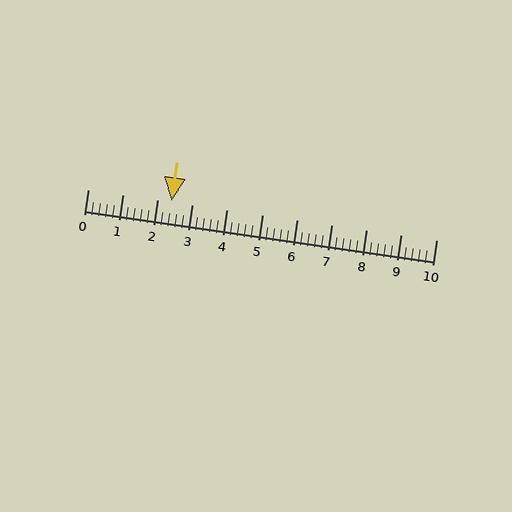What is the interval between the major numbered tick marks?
The major tick marks are spaced 1 units apart.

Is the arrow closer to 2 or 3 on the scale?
The arrow is closer to 2.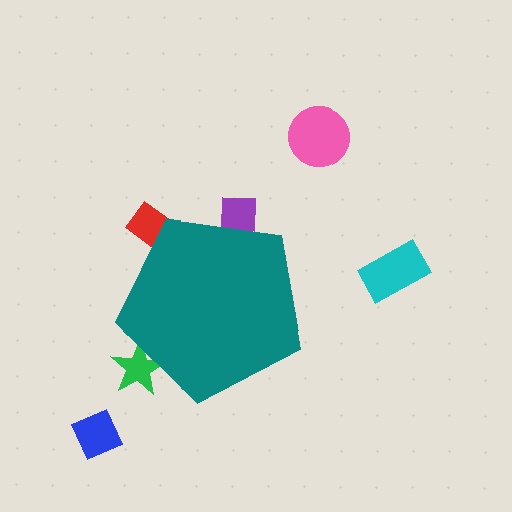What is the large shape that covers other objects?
A teal pentagon.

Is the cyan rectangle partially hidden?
No, the cyan rectangle is fully visible.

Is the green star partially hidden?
Yes, the green star is partially hidden behind the teal pentagon.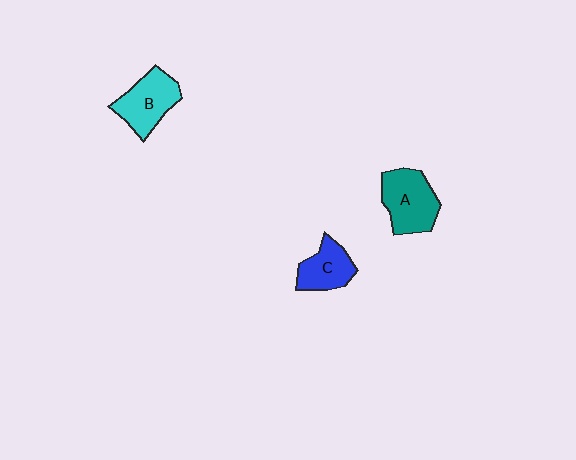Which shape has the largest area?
Shape A (teal).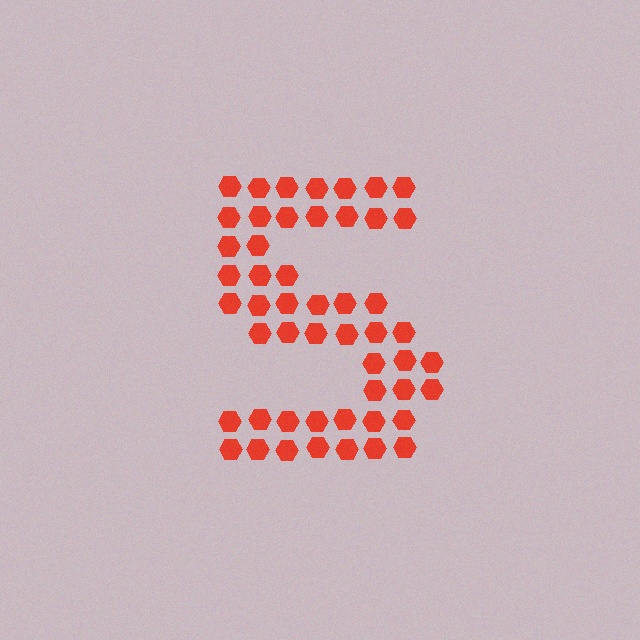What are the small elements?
The small elements are hexagons.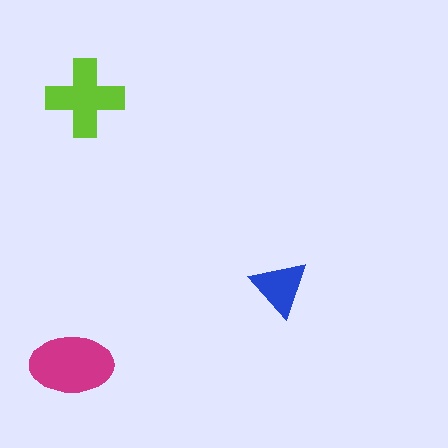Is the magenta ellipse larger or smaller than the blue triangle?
Larger.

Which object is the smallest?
The blue triangle.